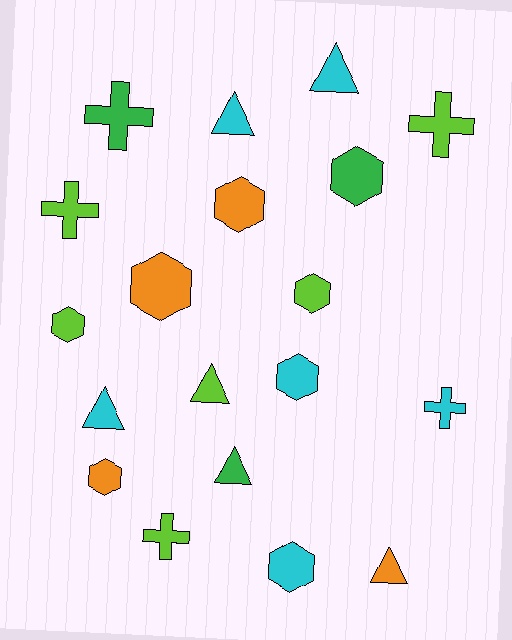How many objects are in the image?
There are 19 objects.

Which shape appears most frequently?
Hexagon, with 8 objects.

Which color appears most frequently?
Lime, with 6 objects.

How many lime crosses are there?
There are 3 lime crosses.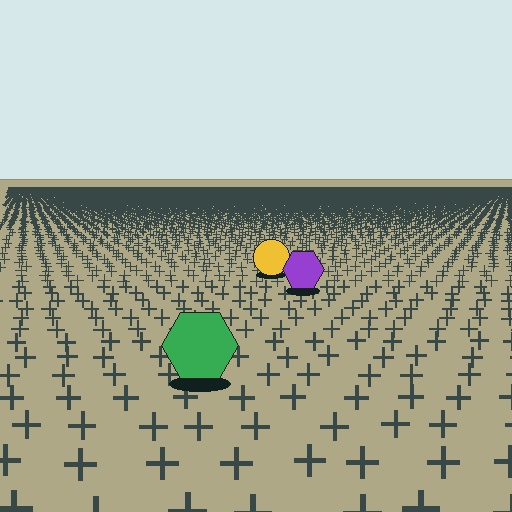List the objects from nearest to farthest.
From nearest to farthest: the green hexagon, the purple hexagon, the yellow circle.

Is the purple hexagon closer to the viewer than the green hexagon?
No. The green hexagon is closer — you can tell from the texture gradient: the ground texture is coarser near it.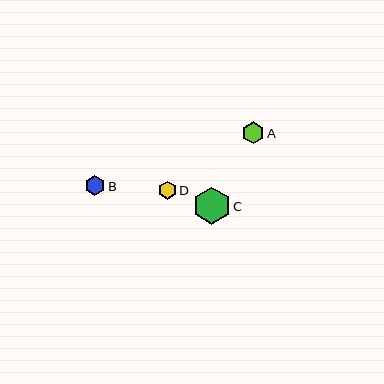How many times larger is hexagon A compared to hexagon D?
Hexagon A is approximately 1.2 times the size of hexagon D.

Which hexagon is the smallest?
Hexagon D is the smallest with a size of approximately 18 pixels.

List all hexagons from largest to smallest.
From largest to smallest: C, A, B, D.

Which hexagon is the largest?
Hexagon C is the largest with a size of approximately 37 pixels.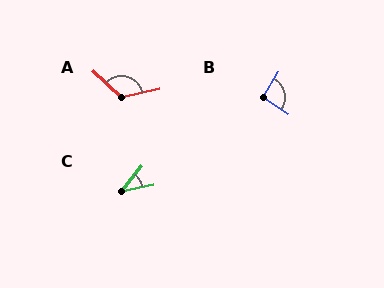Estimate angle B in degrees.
Approximately 93 degrees.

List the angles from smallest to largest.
C (39°), B (93°), A (124°).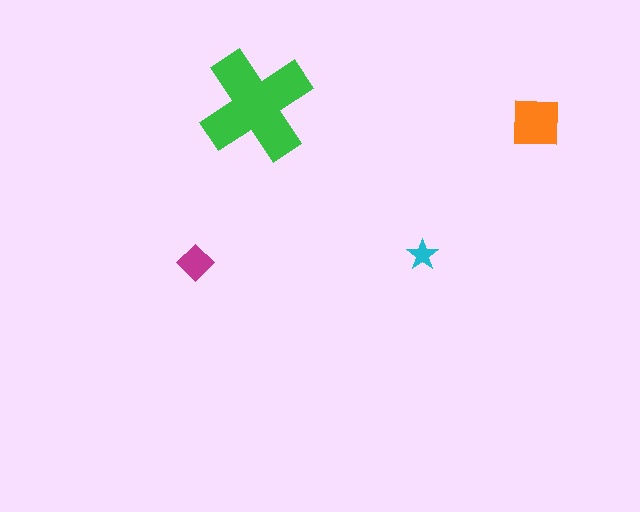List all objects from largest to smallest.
The green cross, the orange square, the magenta diamond, the cyan star.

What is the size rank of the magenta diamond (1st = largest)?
3rd.